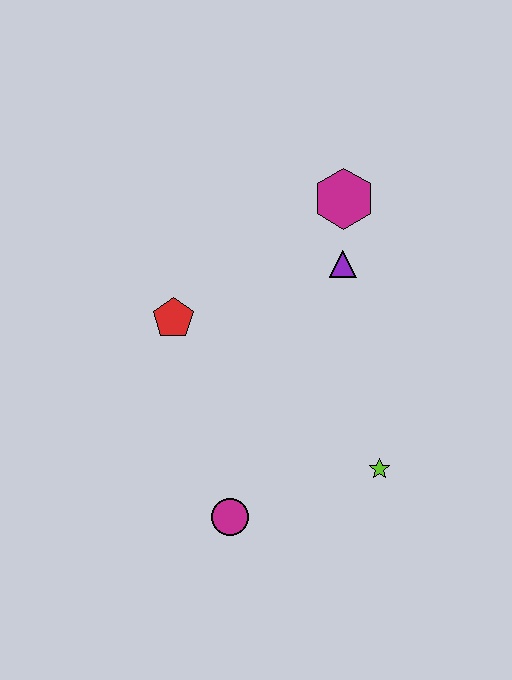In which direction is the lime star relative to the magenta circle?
The lime star is to the right of the magenta circle.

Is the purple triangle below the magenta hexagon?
Yes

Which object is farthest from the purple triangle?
The magenta circle is farthest from the purple triangle.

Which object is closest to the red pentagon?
The purple triangle is closest to the red pentagon.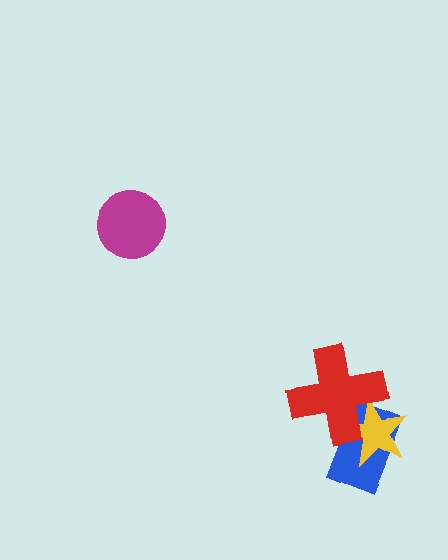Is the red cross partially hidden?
No, no other shape covers it.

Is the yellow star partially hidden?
Yes, it is partially covered by another shape.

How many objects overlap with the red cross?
2 objects overlap with the red cross.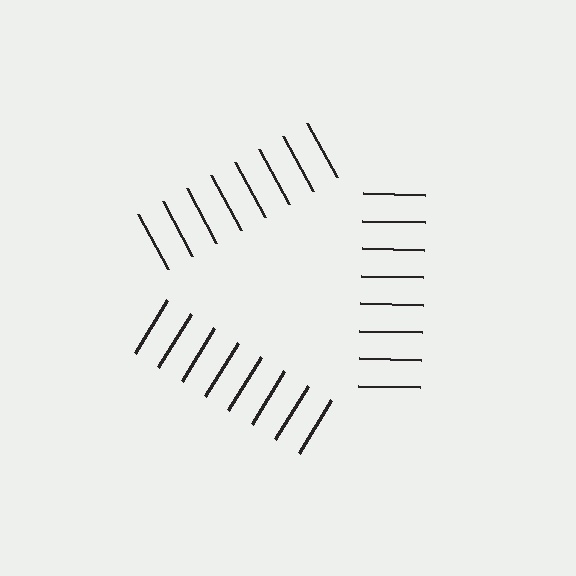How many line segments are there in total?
24 — 8 along each of the 3 edges.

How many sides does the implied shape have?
3 sides — the line-ends trace a triangle.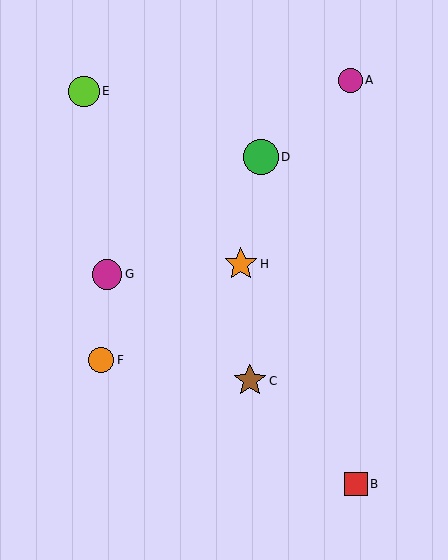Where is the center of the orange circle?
The center of the orange circle is at (101, 360).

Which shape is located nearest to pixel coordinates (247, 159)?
The green circle (labeled D) at (261, 157) is nearest to that location.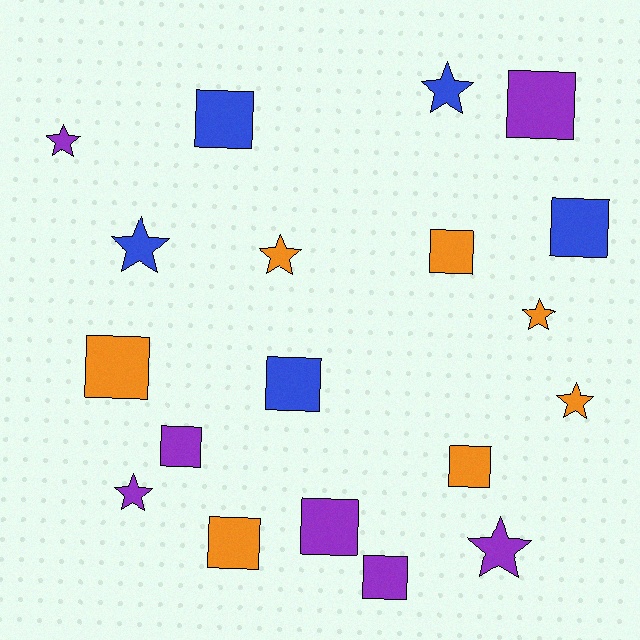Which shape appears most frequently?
Square, with 11 objects.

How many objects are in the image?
There are 19 objects.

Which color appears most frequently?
Orange, with 7 objects.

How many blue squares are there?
There are 3 blue squares.